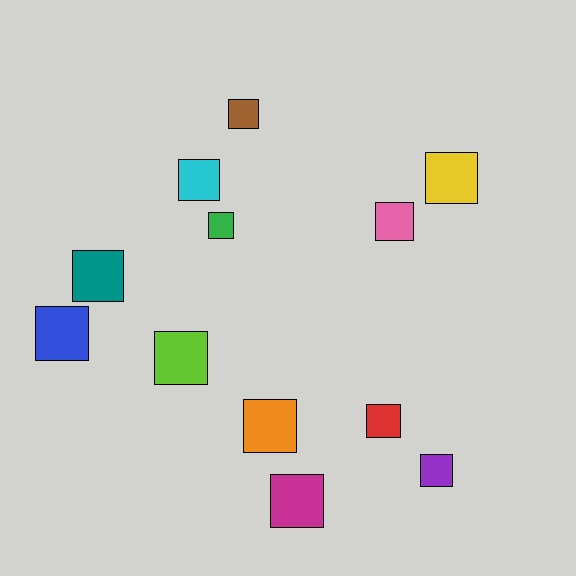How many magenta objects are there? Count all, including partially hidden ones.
There is 1 magenta object.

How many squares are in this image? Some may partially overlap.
There are 12 squares.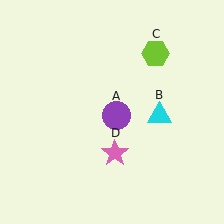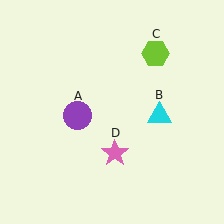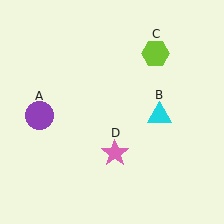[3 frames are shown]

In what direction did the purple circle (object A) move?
The purple circle (object A) moved left.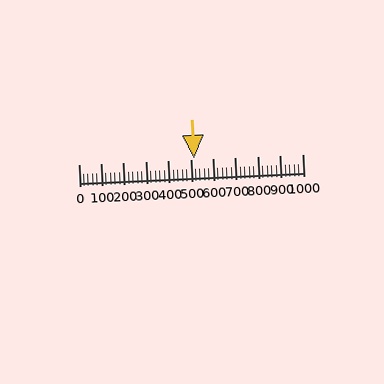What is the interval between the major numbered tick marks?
The major tick marks are spaced 100 units apart.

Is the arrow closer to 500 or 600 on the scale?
The arrow is closer to 500.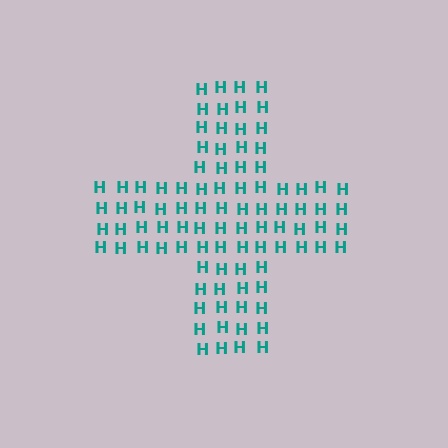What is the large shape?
The large shape is a cross.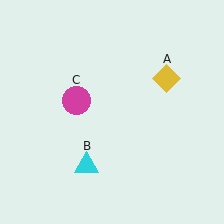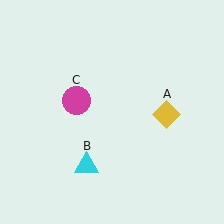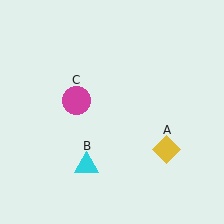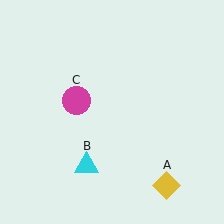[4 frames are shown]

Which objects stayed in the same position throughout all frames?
Cyan triangle (object B) and magenta circle (object C) remained stationary.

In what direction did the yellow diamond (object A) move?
The yellow diamond (object A) moved down.